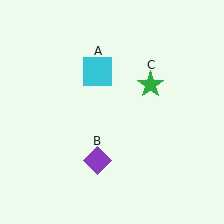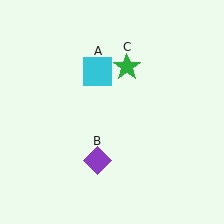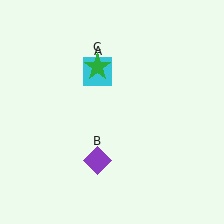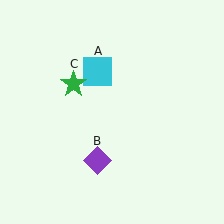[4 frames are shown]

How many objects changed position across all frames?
1 object changed position: green star (object C).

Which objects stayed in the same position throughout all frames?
Cyan square (object A) and purple diamond (object B) remained stationary.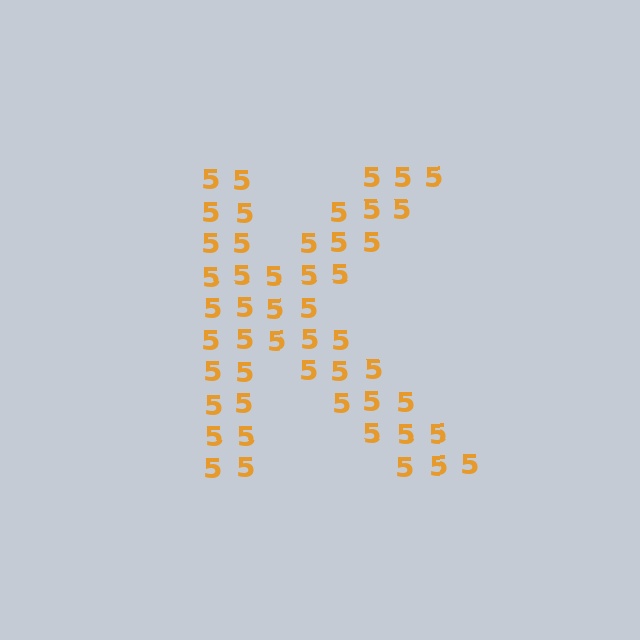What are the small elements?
The small elements are digit 5's.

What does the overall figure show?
The overall figure shows the letter K.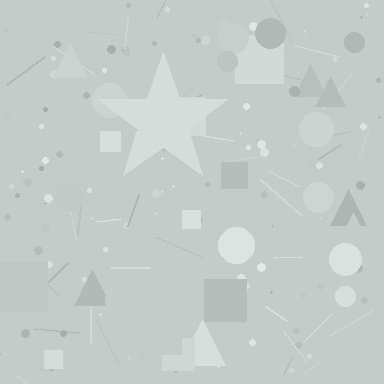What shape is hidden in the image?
A star is hidden in the image.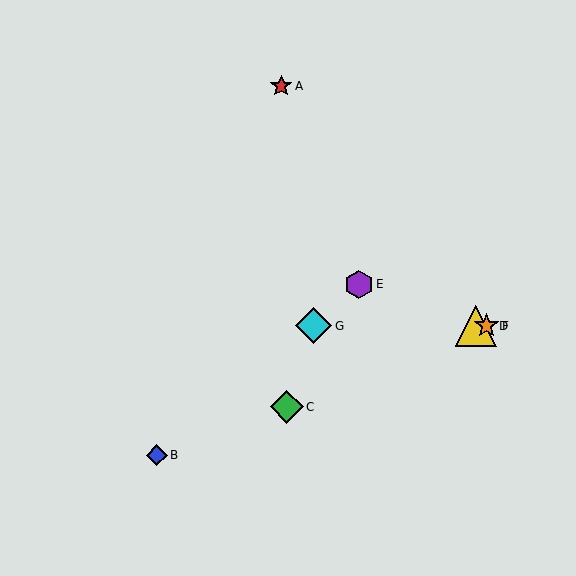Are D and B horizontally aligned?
No, D is at y≈326 and B is at y≈455.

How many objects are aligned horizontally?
3 objects (D, F, G) are aligned horizontally.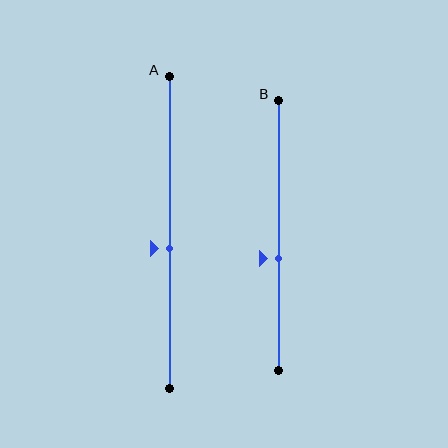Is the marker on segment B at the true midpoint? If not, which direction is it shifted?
No, the marker on segment B is shifted downward by about 8% of the segment length.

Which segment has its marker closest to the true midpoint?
Segment A has its marker closest to the true midpoint.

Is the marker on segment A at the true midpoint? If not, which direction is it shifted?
No, the marker on segment A is shifted downward by about 5% of the segment length.